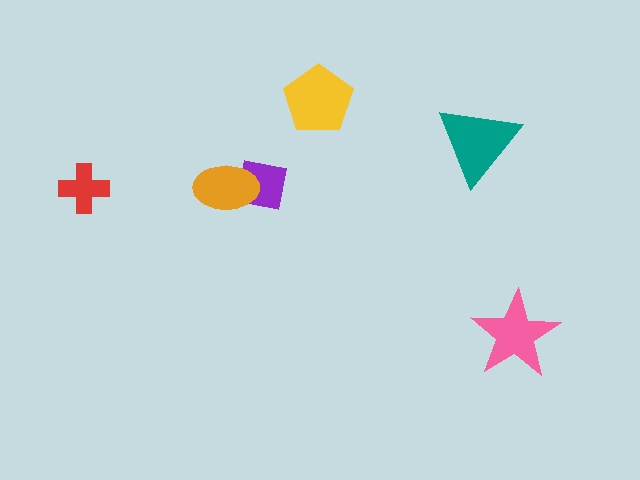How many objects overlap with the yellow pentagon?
0 objects overlap with the yellow pentagon.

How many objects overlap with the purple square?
1 object overlaps with the purple square.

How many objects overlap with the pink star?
0 objects overlap with the pink star.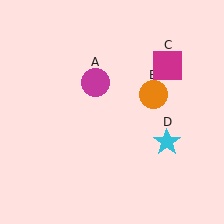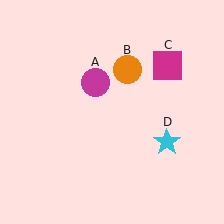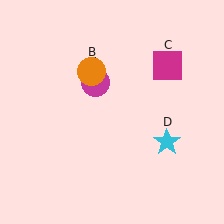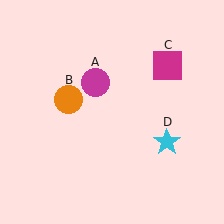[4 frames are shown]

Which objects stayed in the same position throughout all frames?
Magenta circle (object A) and magenta square (object C) and cyan star (object D) remained stationary.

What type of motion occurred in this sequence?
The orange circle (object B) rotated counterclockwise around the center of the scene.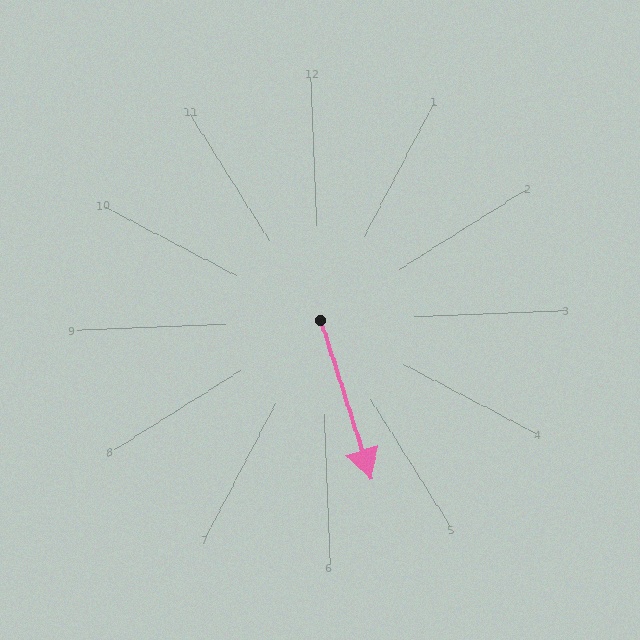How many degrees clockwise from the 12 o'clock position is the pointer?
Approximately 165 degrees.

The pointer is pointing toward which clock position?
Roughly 5 o'clock.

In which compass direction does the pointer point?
South.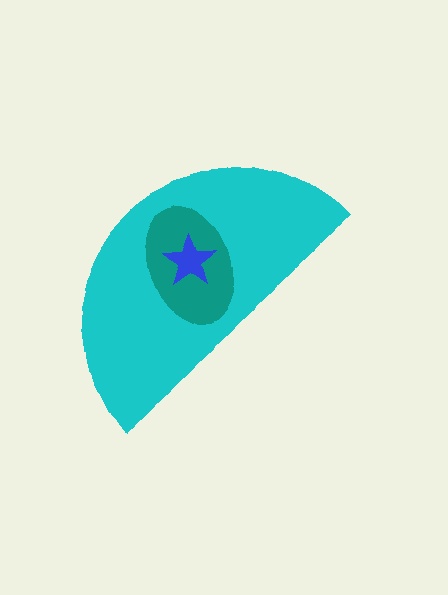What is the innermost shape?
The blue star.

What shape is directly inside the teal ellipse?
The blue star.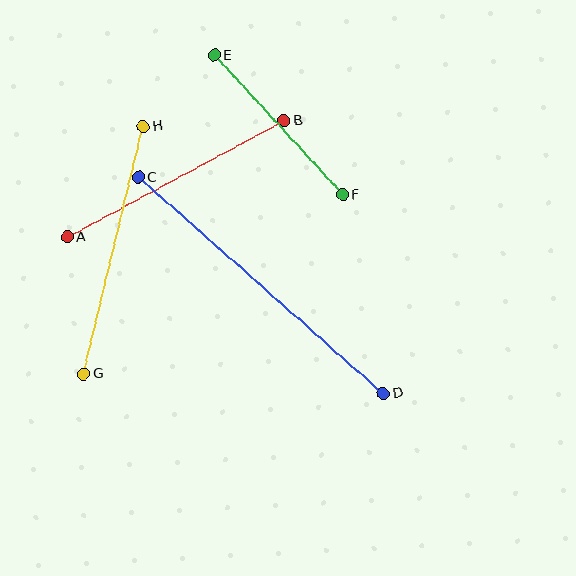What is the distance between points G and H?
The distance is approximately 255 pixels.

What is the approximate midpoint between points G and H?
The midpoint is at approximately (113, 250) pixels.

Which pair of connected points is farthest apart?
Points C and D are farthest apart.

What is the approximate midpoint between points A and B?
The midpoint is at approximately (176, 179) pixels.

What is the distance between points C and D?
The distance is approximately 327 pixels.